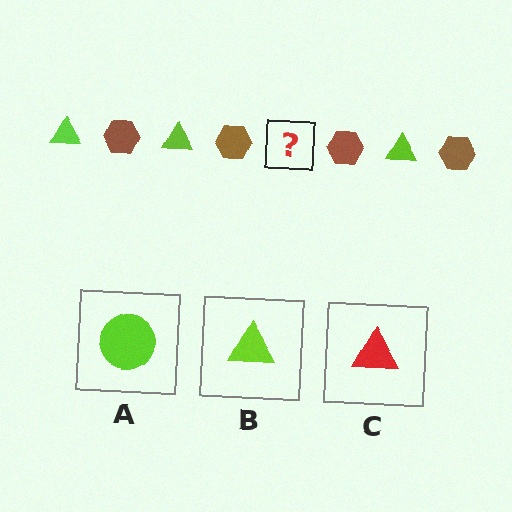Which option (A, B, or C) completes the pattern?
B.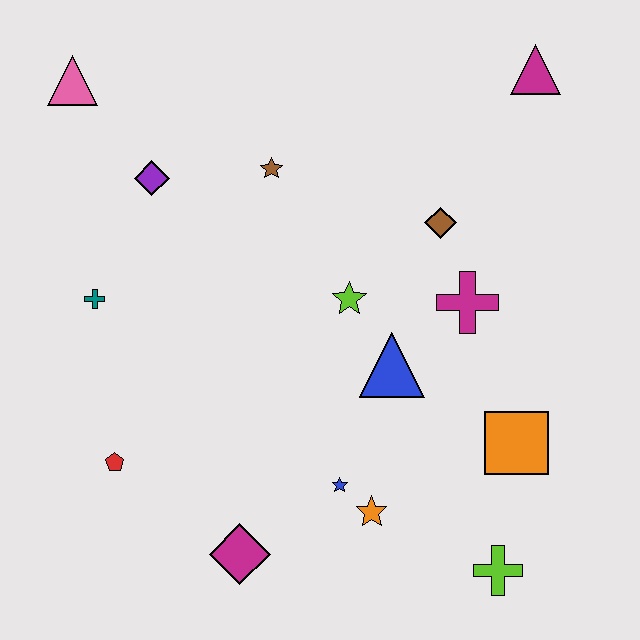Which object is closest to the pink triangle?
The purple diamond is closest to the pink triangle.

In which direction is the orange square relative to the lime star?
The orange square is to the right of the lime star.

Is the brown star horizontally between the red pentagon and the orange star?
Yes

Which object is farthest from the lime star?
The pink triangle is farthest from the lime star.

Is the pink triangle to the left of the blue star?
Yes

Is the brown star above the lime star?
Yes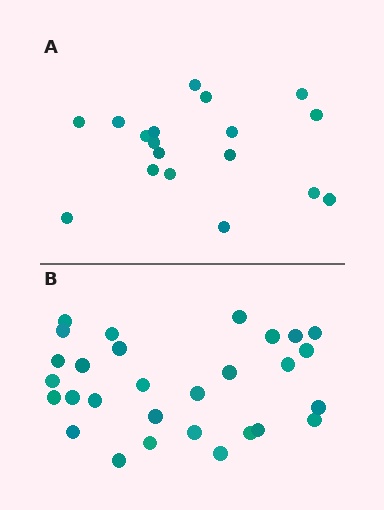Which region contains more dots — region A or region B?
Region B (the bottom region) has more dots.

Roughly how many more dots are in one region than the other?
Region B has roughly 12 or so more dots than region A.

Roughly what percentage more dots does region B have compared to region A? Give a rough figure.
About 60% more.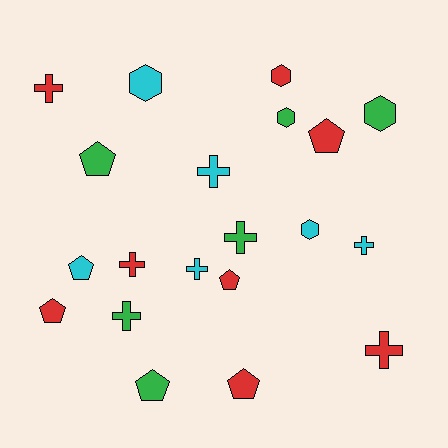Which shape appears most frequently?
Cross, with 8 objects.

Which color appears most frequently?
Red, with 8 objects.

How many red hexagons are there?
There is 1 red hexagon.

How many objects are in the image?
There are 20 objects.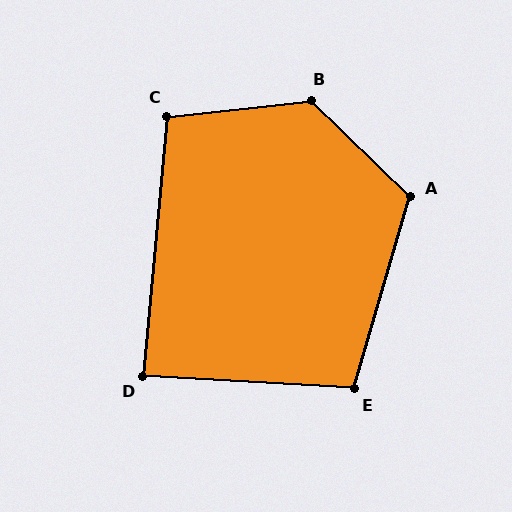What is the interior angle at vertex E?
Approximately 103 degrees (obtuse).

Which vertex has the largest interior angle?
B, at approximately 129 degrees.